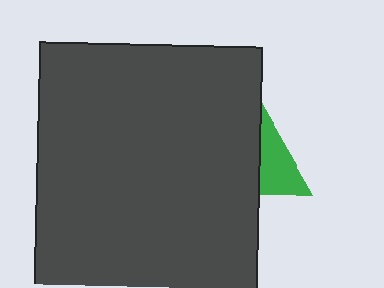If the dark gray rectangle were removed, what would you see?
You would see the complete green triangle.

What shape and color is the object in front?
The object in front is a dark gray rectangle.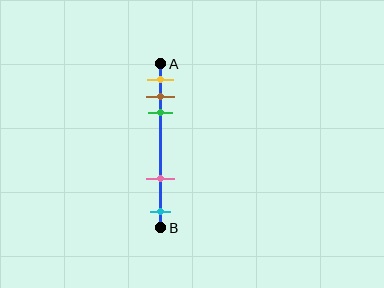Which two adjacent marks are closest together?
The brown and green marks are the closest adjacent pair.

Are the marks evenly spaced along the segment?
No, the marks are not evenly spaced.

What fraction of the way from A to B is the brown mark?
The brown mark is approximately 20% (0.2) of the way from A to B.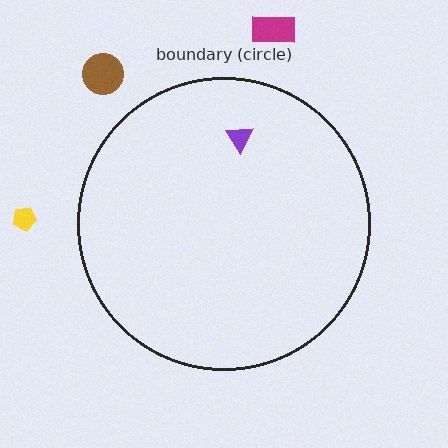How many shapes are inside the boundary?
1 inside, 3 outside.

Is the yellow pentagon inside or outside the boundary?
Outside.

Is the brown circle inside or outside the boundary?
Outside.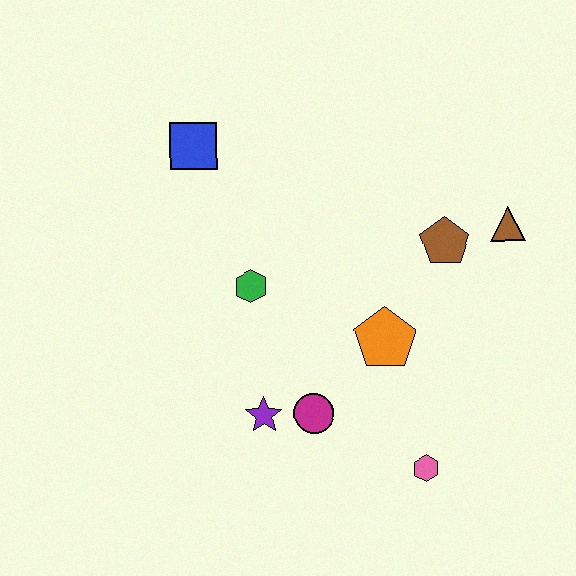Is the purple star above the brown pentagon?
No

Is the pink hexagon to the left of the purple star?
No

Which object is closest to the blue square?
The green hexagon is closest to the blue square.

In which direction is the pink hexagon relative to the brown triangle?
The pink hexagon is below the brown triangle.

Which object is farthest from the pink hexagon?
The blue square is farthest from the pink hexagon.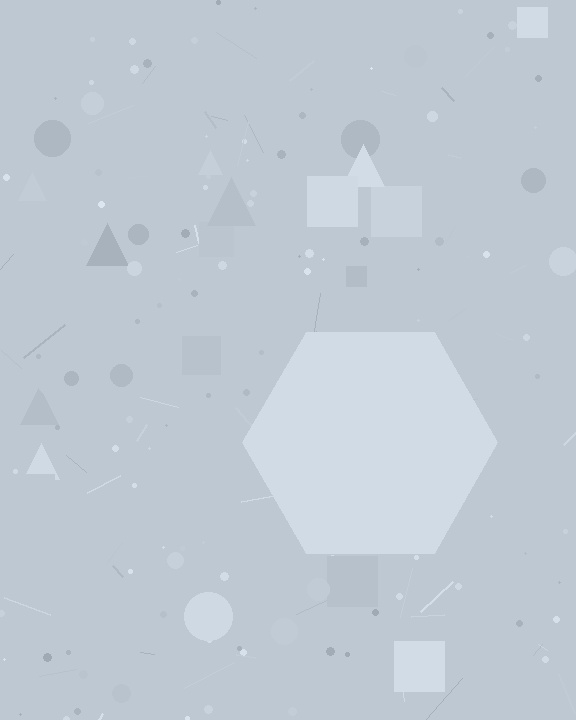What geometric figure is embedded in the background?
A hexagon is embedded in the background.